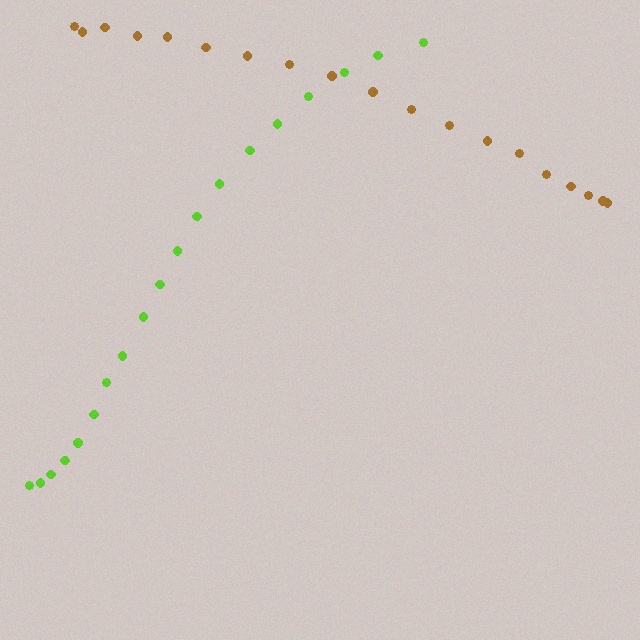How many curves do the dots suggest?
There are 2 distinct paths.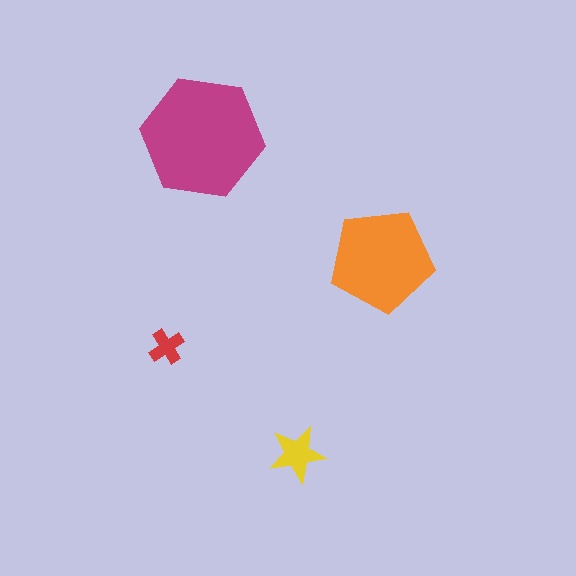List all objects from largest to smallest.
The magenta hexagon, the orange pentagon, the yellow star, the red cross.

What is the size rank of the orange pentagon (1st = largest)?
2nd.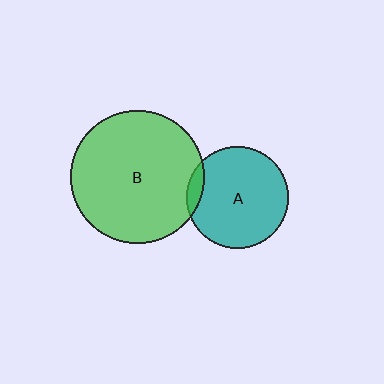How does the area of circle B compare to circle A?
Approximately 1.7 times.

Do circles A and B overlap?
Yes.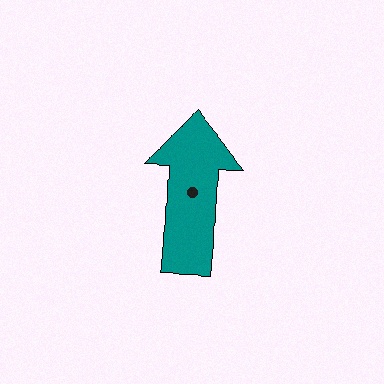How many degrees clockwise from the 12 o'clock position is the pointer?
Approximately 2 degrees.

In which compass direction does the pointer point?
North.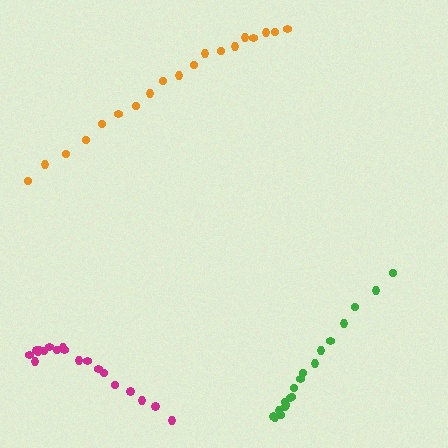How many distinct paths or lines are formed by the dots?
There are 3 distinct paths.